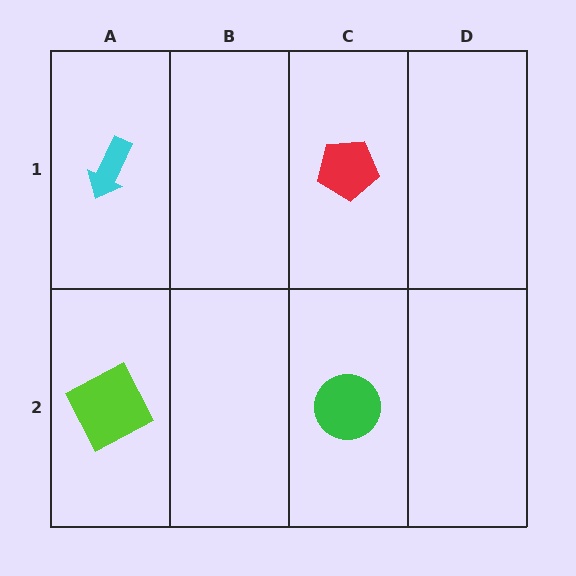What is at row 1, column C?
A red pentagon.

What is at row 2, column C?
A green circle.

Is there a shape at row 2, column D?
No, that cell is empty.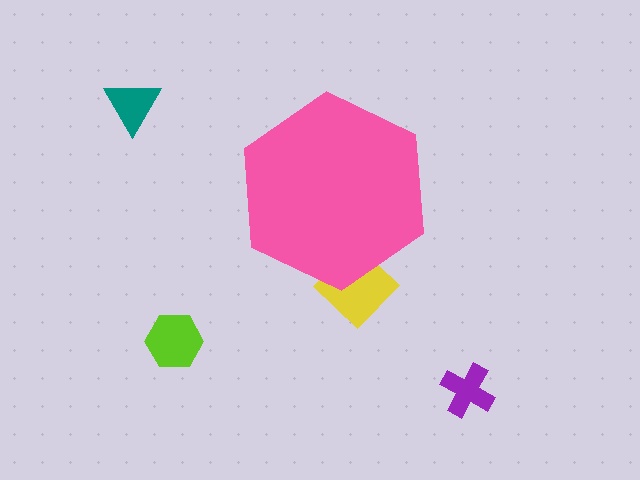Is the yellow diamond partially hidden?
Yes, the yellow diamond is partially hidden behind the pink hexagon.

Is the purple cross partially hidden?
No, the purple cross is fully visible.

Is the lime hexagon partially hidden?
No, the lime hexagon is fully visible.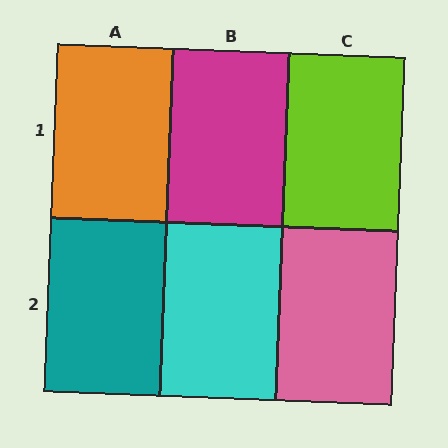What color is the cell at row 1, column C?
Lime.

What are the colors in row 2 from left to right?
Teal, cyan, pink.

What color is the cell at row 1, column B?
Magenta.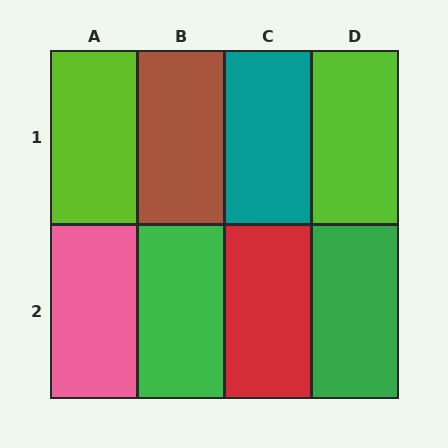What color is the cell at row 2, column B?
Green.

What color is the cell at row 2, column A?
Pink.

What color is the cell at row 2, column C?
Red.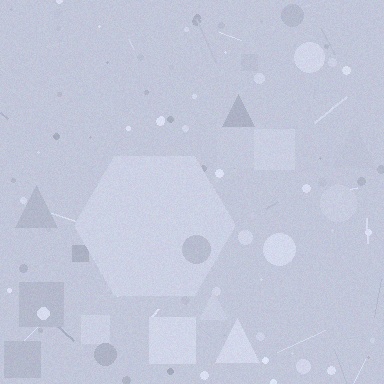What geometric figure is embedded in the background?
A hexagon is embedded in the background.